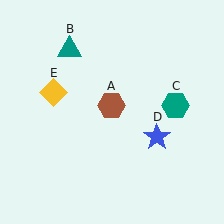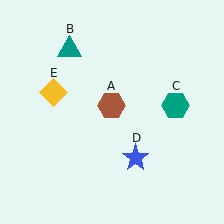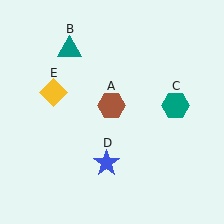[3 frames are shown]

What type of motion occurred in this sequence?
The blue star (object D) rotated clockwise around the center of the scene.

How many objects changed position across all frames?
1 object changed position: blue star (object D).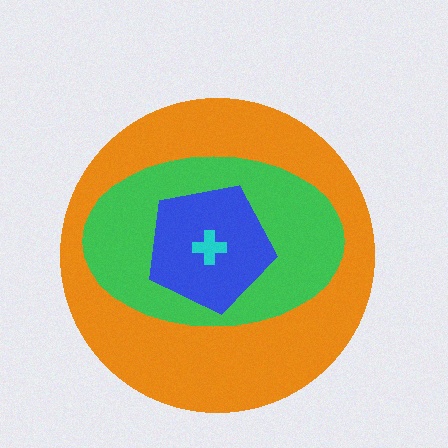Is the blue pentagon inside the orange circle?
Yes.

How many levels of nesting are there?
4.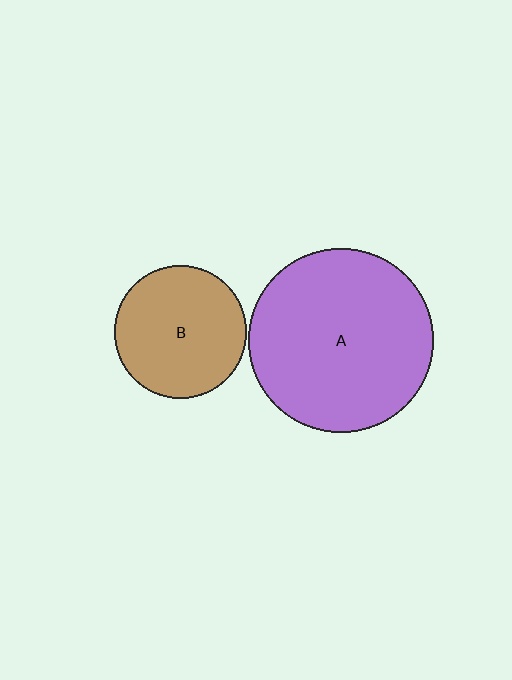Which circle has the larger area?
Circle A (purple).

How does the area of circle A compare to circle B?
Approximately 1.9 times.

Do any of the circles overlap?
No, none of the circles overlap.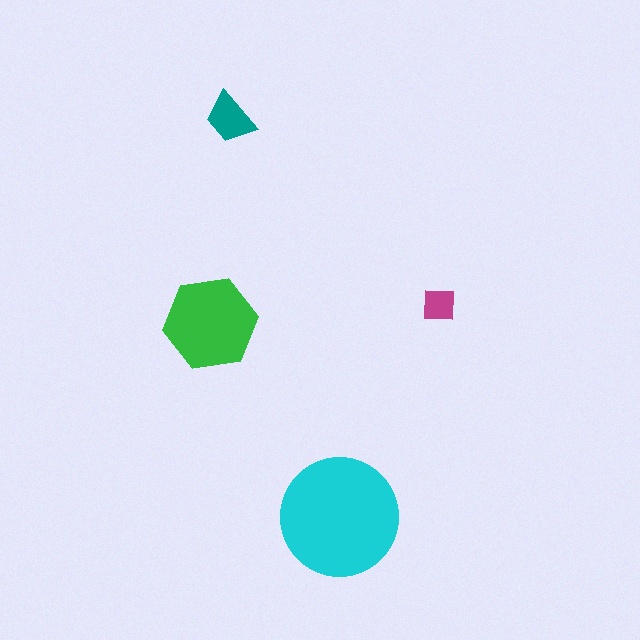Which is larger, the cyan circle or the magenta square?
The cyan circle.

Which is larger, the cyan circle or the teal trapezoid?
The cyan circle.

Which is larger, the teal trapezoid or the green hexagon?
The green hexagon.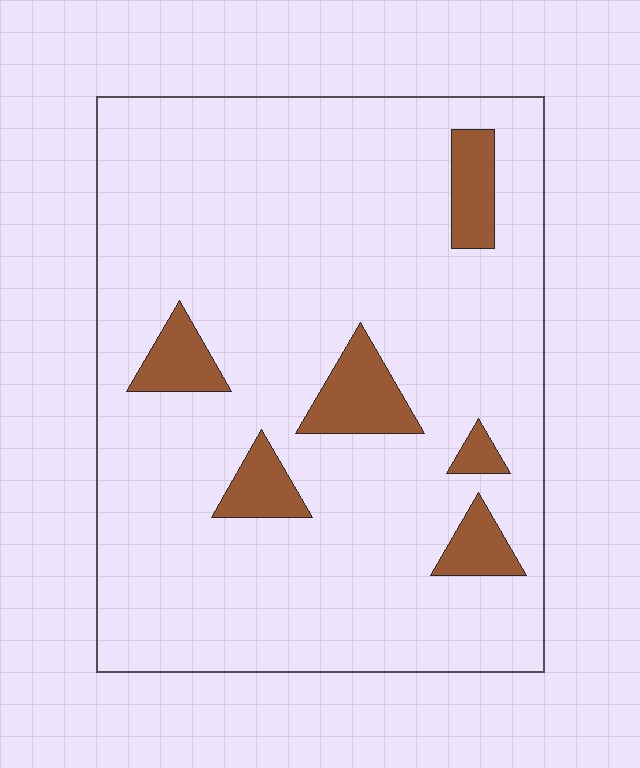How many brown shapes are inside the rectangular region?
6.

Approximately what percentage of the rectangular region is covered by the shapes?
Approximately 10%.